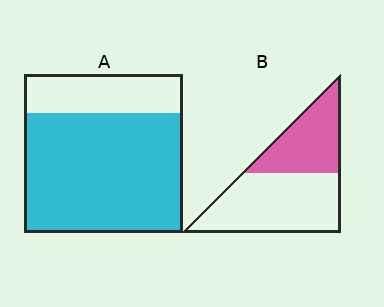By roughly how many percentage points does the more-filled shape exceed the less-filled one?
By roughly 35 percentage points (A over B).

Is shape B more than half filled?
No.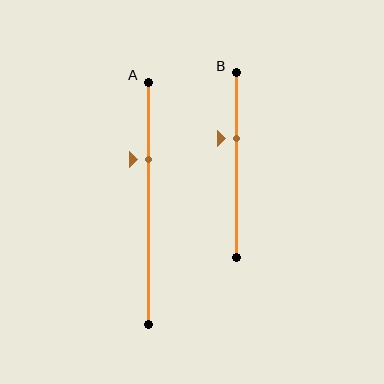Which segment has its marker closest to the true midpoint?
Segment B has its marker closest to the true midpoint.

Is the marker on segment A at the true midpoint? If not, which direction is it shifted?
No, the marker on segment A is shifted upward by about 18% of the segment length.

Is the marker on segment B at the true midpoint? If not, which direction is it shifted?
No, the marker on segment B is shifted upward by about 14% of the segment length.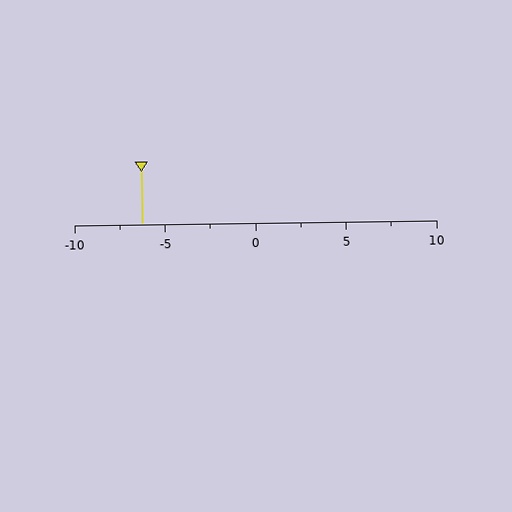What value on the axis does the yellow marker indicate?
The marker indicates approximately -6.2.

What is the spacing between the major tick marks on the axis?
The major ticks are spaced 5 apart.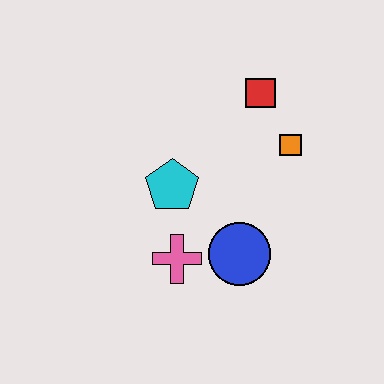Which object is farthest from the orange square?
The pink cross is farthest from the orange square.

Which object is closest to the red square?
The orange square is closest to the red square.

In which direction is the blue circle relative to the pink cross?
The blue circle is to the right of the pink cross.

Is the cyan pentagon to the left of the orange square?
Yes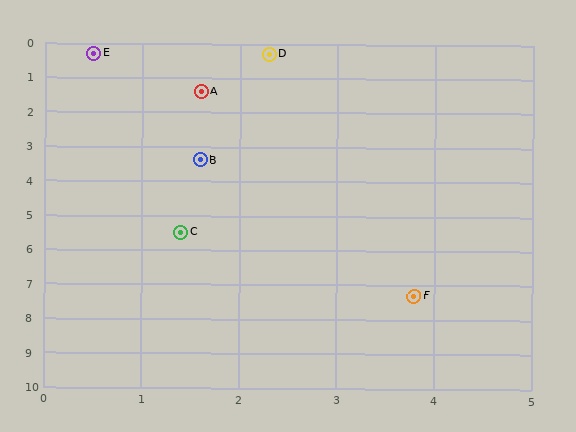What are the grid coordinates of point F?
Point F is at approximately (3.8, 7.3).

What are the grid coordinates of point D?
Point D is at approximately (2.3, 0.3).